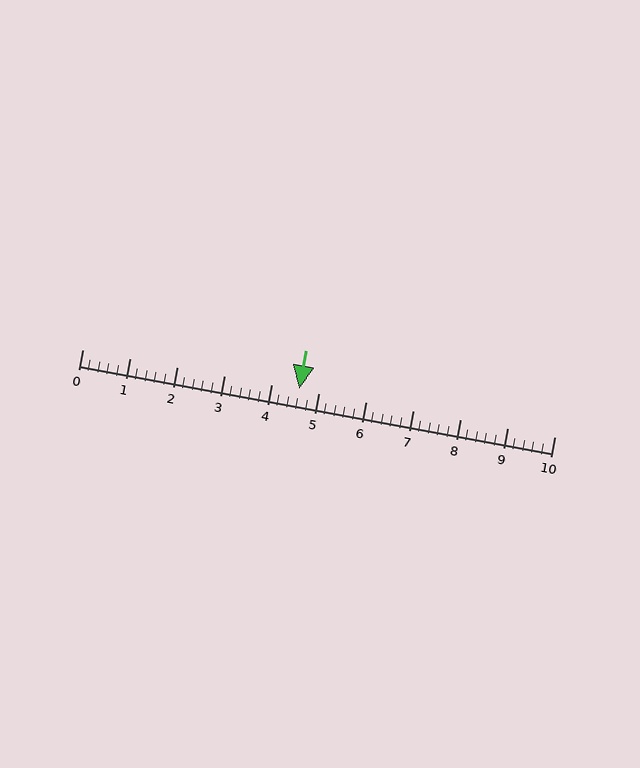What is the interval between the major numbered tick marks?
The major tick marks are spaced 1 units apart.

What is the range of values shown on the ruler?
The ruler shows values from 0 to 10.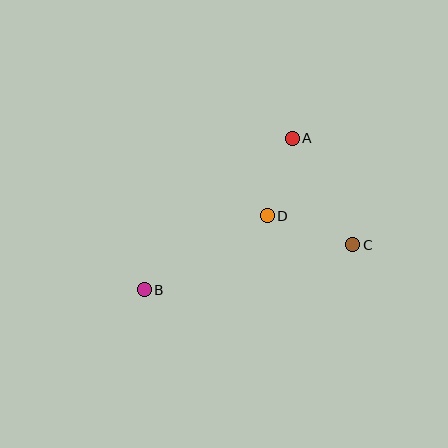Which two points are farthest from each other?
Points B and C are farthest from each other.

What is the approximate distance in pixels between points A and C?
The distance between A and C is approximately 122 pixels.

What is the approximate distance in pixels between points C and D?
The distance between C and D is approximately 90 pixels.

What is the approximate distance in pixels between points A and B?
The distance between A and B is approximately 211 pixels.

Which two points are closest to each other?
Points A and D are closest to each other.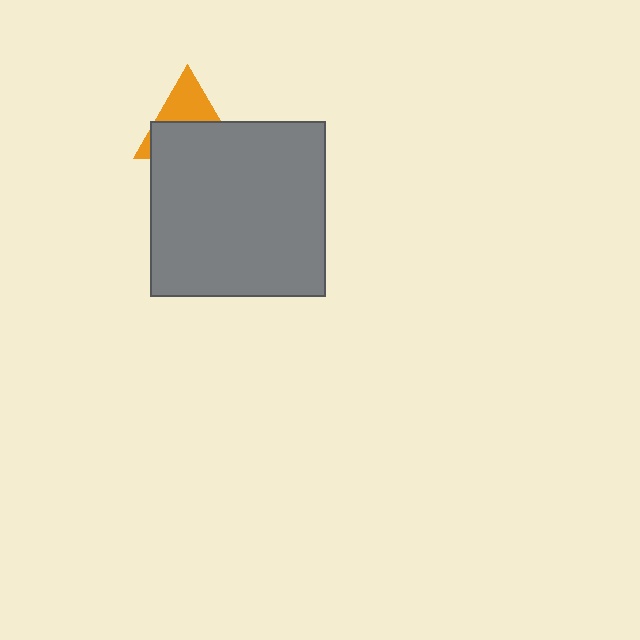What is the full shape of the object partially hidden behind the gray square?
The partially hidden object is an orange triangle.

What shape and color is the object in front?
The object in front is a gray square.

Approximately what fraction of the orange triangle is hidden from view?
Roughly 59% of the orange triangle is hidden behind the gray square.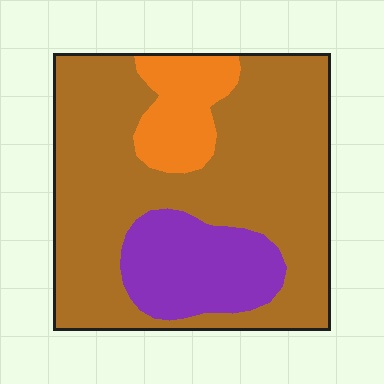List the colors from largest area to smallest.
From largest to smallest: brown, purple, orange.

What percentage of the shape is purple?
Purple covers roughly 20% of the shape.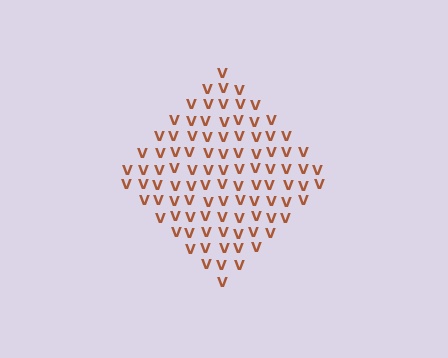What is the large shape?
The large shape is a diamond.